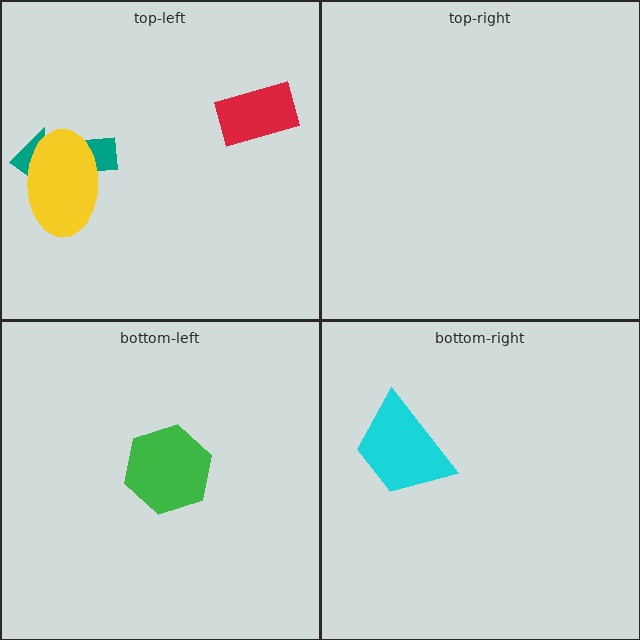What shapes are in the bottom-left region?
The green hexagon.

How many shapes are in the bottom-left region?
1.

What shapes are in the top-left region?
The teal arrow, the red rectangle, the yellow ellipse.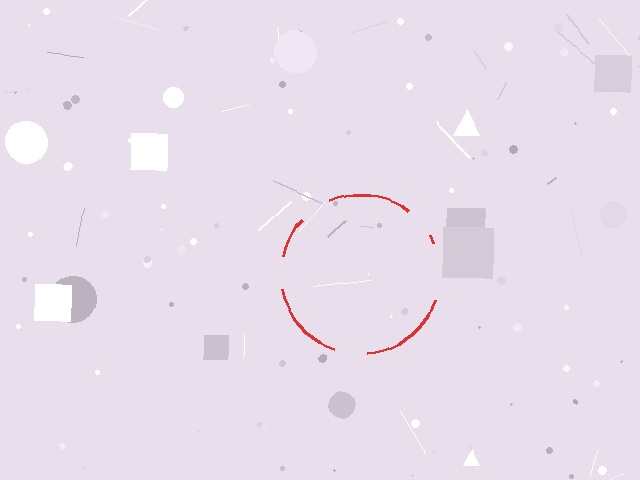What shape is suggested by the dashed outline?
The dashed outline suggests a circle.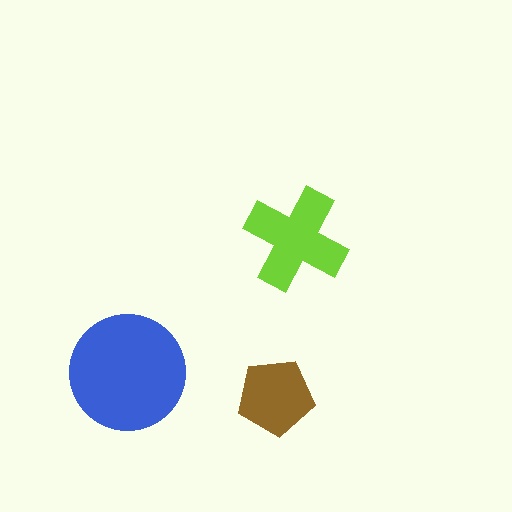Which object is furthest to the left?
The blue circle is leftmost.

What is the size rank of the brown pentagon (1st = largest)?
3rd.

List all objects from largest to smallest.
The blue circle, the lime cross, the brown pentagon.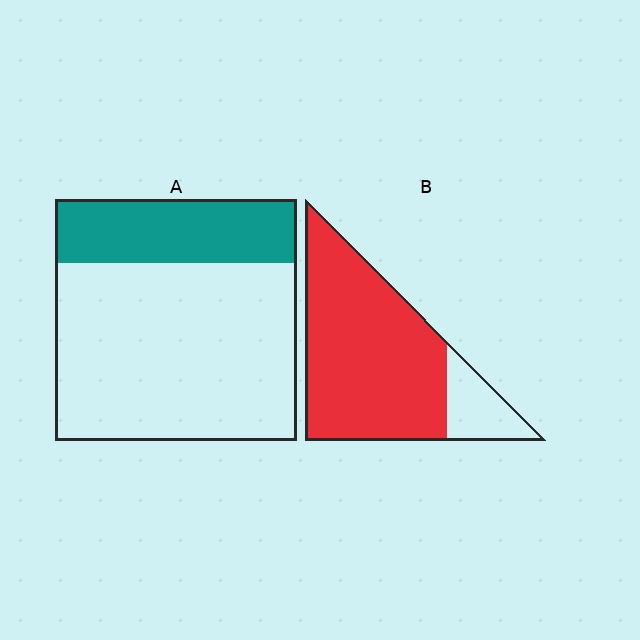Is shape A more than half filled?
No.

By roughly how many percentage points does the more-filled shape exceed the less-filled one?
By roughly 55 percentage points (B over A).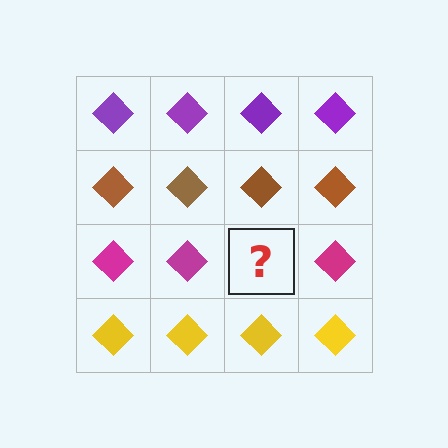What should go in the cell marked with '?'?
The missing cell should contain a magenta diamond.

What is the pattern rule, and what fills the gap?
The rule is that each row has a consistent color. The gap should be filled with a magenta diamond.